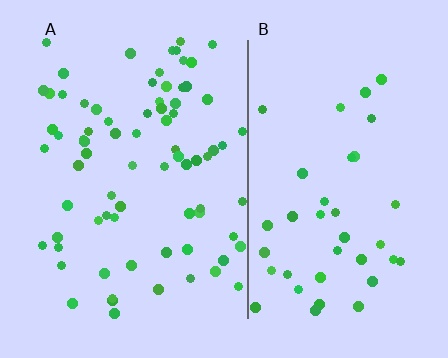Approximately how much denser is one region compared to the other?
Approximately 1.9× — region A over region B.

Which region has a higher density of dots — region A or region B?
A (the left).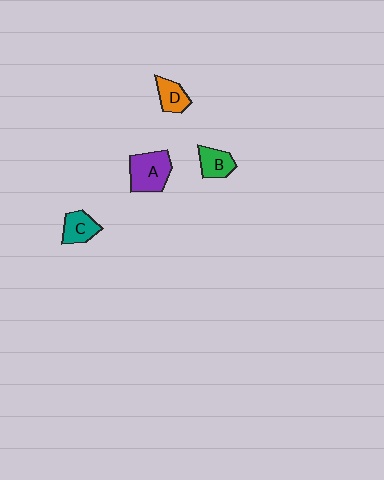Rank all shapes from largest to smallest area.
From largest to smallest: A (purple), C (teal), B (green), D (orange).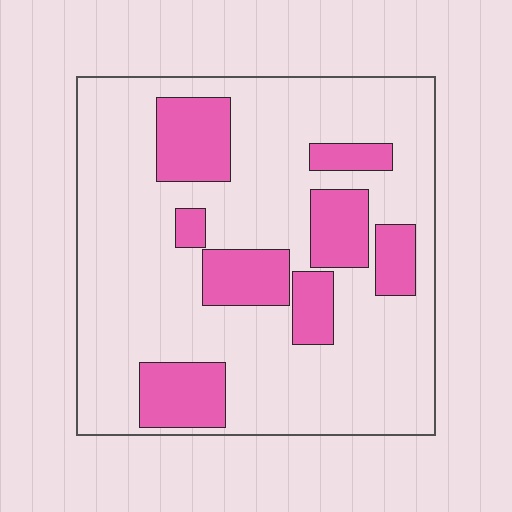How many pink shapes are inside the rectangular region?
8.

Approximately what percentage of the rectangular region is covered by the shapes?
Approximately 25%.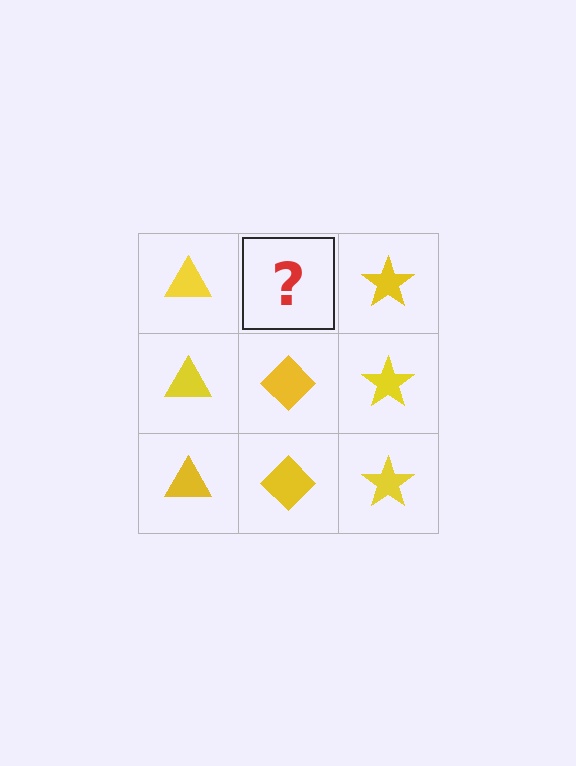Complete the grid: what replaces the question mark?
The question mark should be replaced with a yellow diamond.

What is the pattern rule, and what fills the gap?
The rule is that each column has a consistent shape. The gap should be filled with a yellow diamond.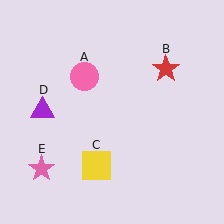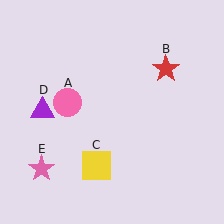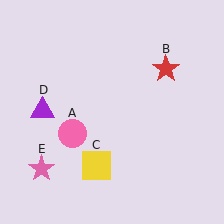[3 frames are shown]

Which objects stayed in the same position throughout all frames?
Red star (object B) and yellow square (object C) and purple triangle (object D) and pink star (object E) remained stationary.